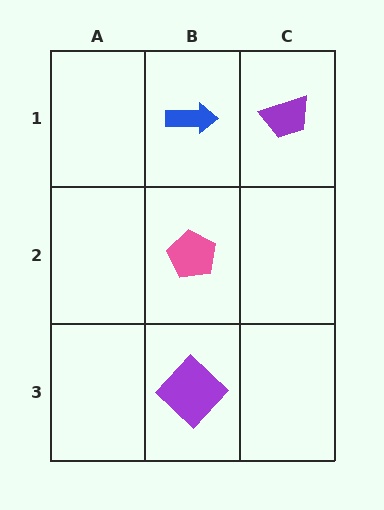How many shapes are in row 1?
2 shapes.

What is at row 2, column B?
A pink pentagon.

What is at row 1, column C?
A purple trapezoid.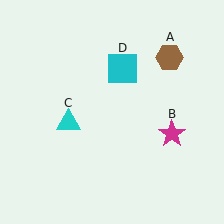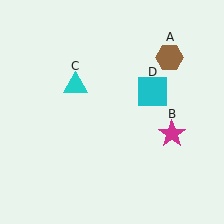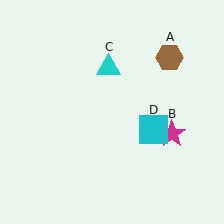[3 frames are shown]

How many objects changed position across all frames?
2 objects changed position: cyan triangle (object C), cyan square (object D).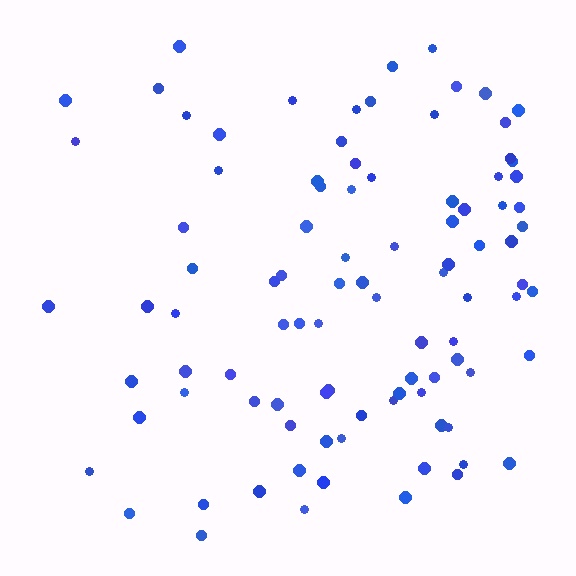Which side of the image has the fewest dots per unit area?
The left.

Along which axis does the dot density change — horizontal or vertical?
Horizontal.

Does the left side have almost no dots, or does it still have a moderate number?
Still a moderate number, just noticeably fewer than the right.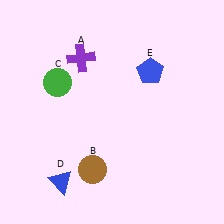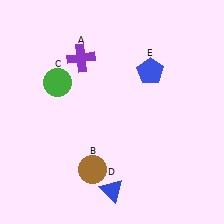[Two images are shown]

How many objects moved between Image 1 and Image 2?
1 object moved between the two images.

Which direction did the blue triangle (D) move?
The blue triangle (D) moved right.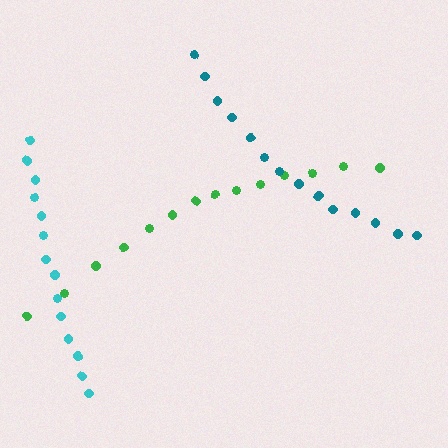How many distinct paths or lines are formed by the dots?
There are 3 distinct paths.